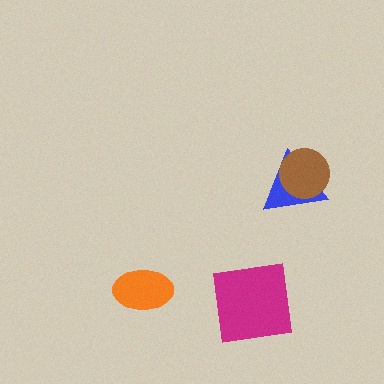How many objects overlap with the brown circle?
1 object overlaps with the brown circle.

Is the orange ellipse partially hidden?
No, no other shape covers it.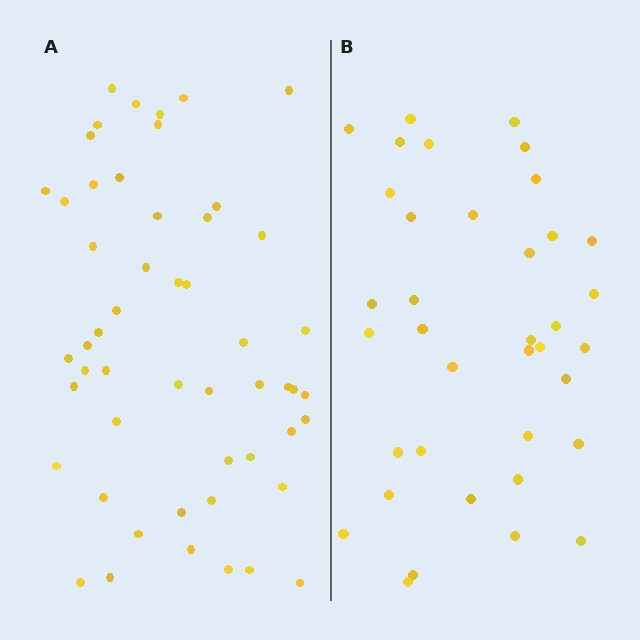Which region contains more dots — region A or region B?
Region A (the left region) has more dots.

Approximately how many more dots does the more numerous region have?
Region A has approximately 15 more dots than region B.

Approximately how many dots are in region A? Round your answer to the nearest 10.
About 50 dots. (The exact count is 52, which rounds to 50.)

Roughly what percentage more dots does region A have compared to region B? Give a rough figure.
About 40% more.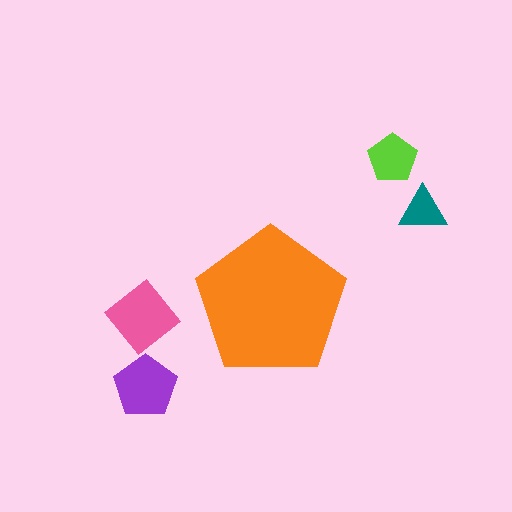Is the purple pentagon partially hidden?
No, the purple pentagon is fully visible.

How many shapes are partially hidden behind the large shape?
0 shapes are partially hidden.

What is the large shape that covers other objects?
An orange pentagon.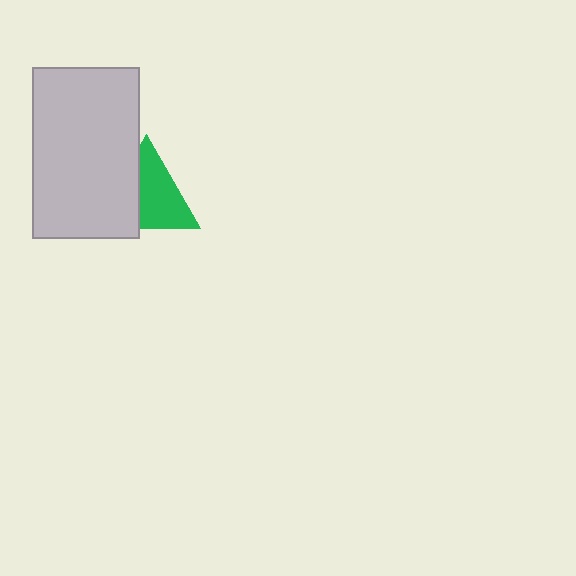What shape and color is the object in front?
The object in front is a light gray rectangle.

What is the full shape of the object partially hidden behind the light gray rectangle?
The partially hidden object is a green triangle.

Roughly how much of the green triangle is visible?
About half of it is visible (roughly 62%).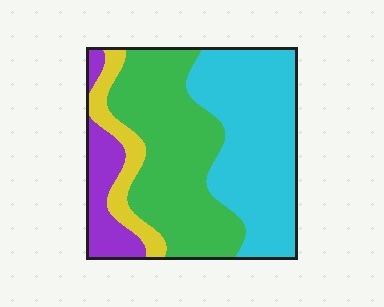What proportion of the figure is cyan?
Cyan covers roughly 40% of the figure.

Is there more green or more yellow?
Green.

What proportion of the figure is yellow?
Yellow covers 10% of the figure.